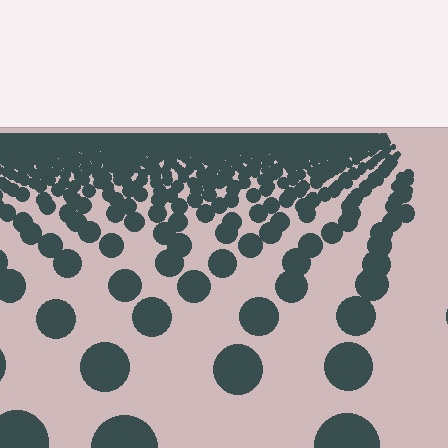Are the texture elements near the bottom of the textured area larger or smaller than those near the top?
Larger. Near the bottom, elements are closer to the viewer and appear at a bigger on-screen size.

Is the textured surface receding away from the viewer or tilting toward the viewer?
The surface is receding away from the viewer. Texture elements get smaller and denser toward the top.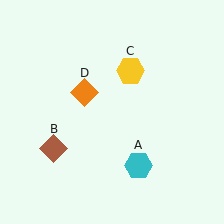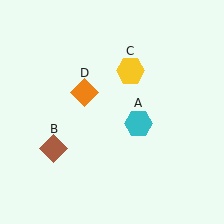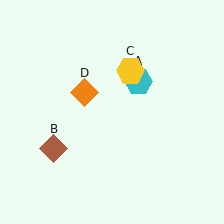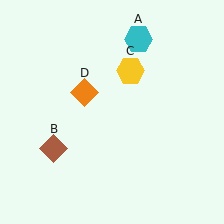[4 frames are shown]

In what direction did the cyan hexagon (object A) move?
The cyan hexagon (object A) moved up.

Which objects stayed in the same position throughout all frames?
Brown diamond (object B) and yellow hexagon (object C) and orange diamond (object D) remained stationary.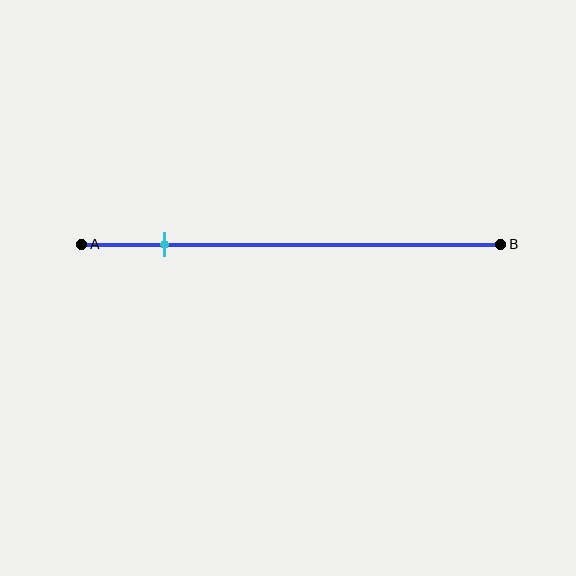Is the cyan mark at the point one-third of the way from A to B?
No, the mark is at about 20% from A, not at the 33% one-third point.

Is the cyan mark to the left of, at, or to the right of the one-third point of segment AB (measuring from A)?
The cyan mark is to the left of the one-third point of segment AB.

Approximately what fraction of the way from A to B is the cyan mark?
The cyan mark is approximately 20% of the way from A to B.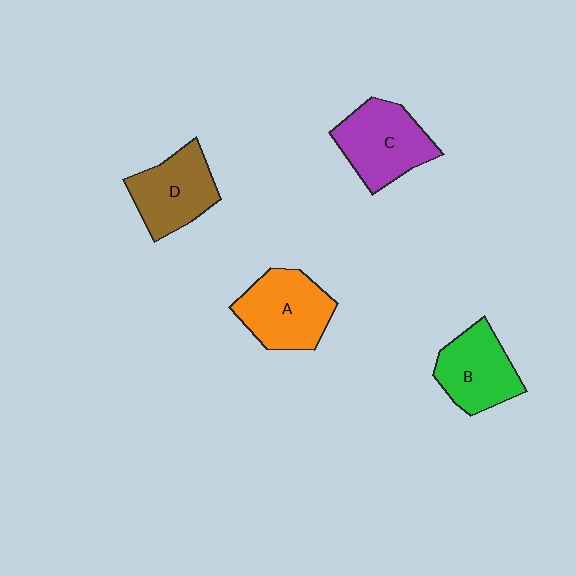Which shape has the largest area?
Shape A (orange).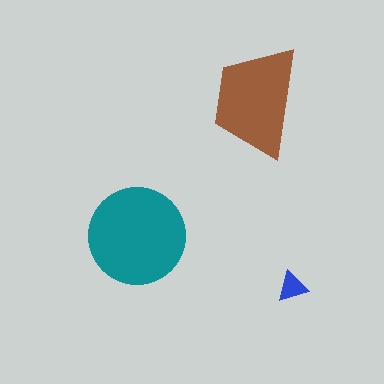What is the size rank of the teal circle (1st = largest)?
1st.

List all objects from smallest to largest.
The blue triangle, the brown trapezoid, the teal circle.